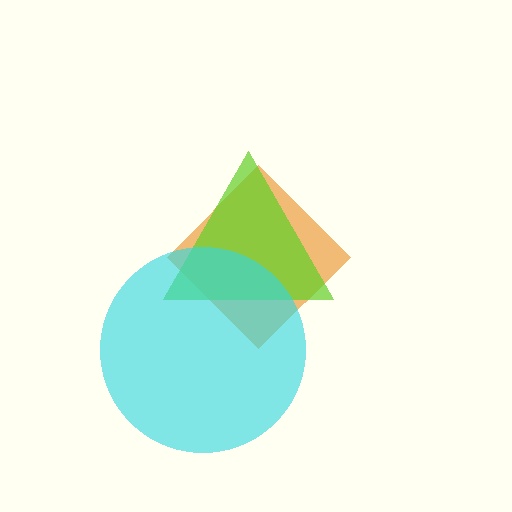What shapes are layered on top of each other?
The layered shapes are: an orange diamond, a lime triangle, a cyan circle.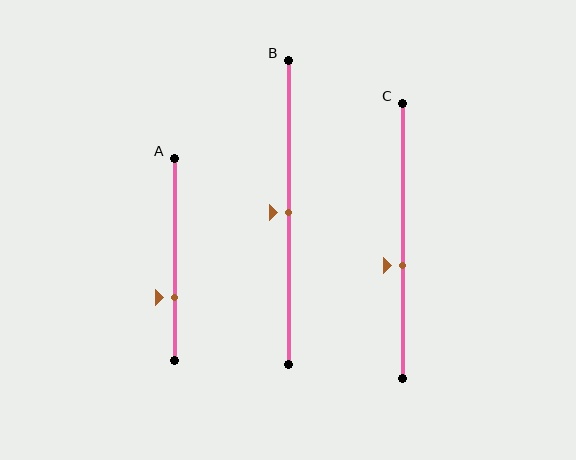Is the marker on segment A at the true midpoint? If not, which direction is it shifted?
No, the marker on segment A is shifted downward by about 19% of the segment length.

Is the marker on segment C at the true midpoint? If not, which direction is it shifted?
No, the marker on segment C is shifted downward by about 9% of the segment length.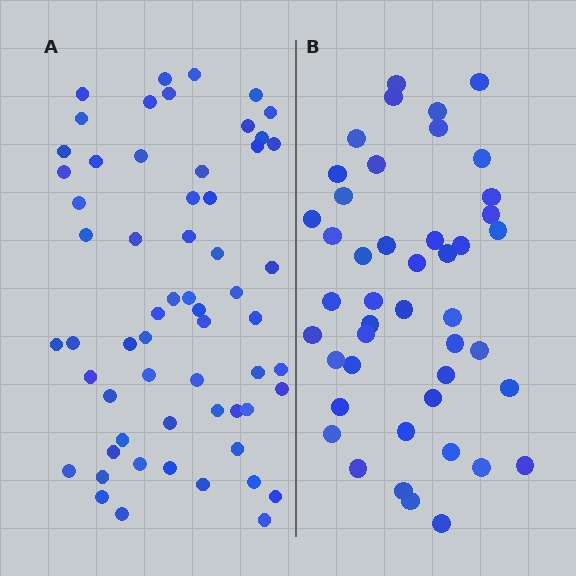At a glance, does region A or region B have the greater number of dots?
Region A (the left region) has more dots.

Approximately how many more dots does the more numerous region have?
Region A has approximately 15 more dots than region B.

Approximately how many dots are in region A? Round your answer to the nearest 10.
About 60 dots.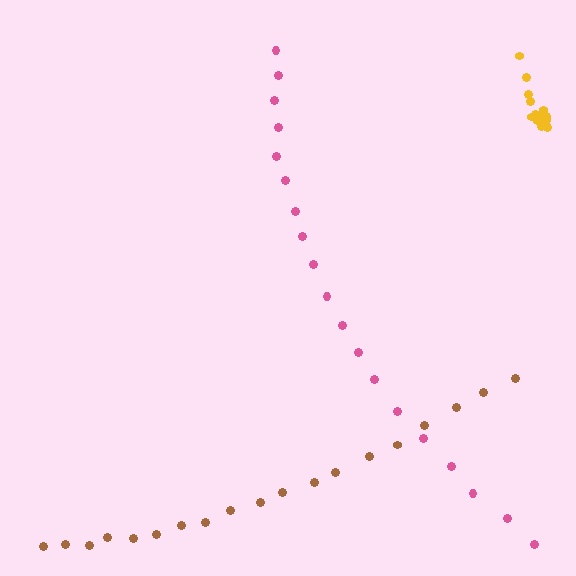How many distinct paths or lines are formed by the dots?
There are 3 distinct paths.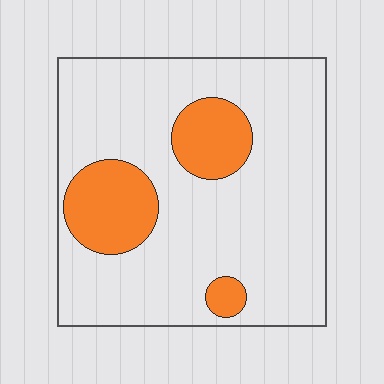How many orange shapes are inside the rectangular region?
3.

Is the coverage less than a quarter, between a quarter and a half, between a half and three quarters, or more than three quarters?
Less than a quarter.